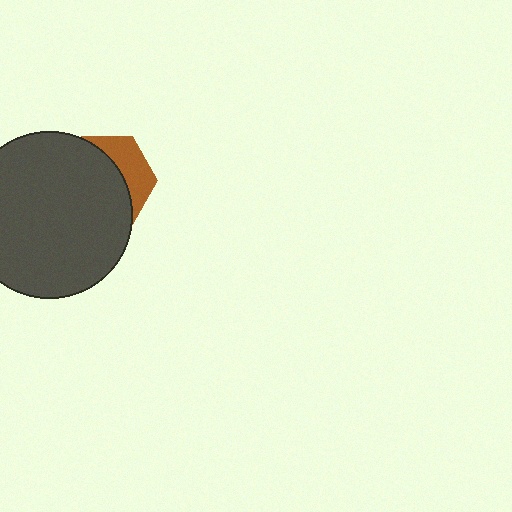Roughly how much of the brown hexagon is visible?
A small part of it is visible (roughly 34%).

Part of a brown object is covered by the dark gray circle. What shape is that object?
It is a hexagon.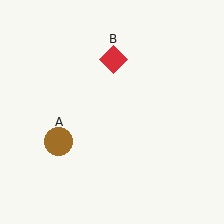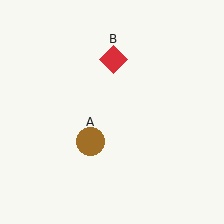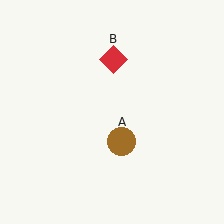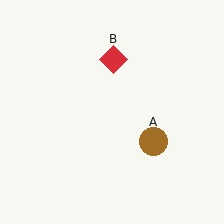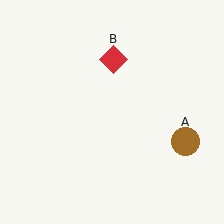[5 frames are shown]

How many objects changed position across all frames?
1 object changed position: brown circle (object A).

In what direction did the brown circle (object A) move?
The brown circle (object A) moved right.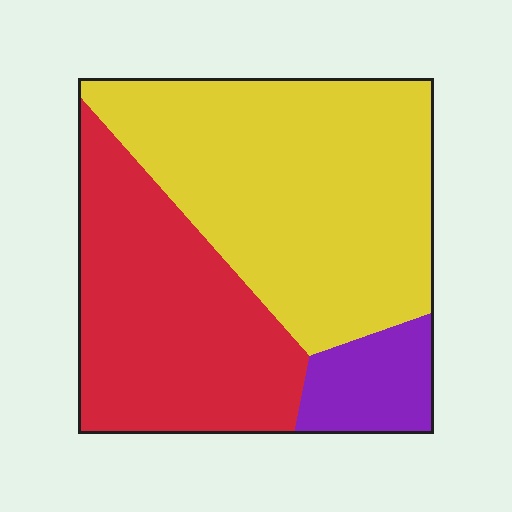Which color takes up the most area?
Yellow, at roughly 50%.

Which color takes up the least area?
Purple, at roughly 10%.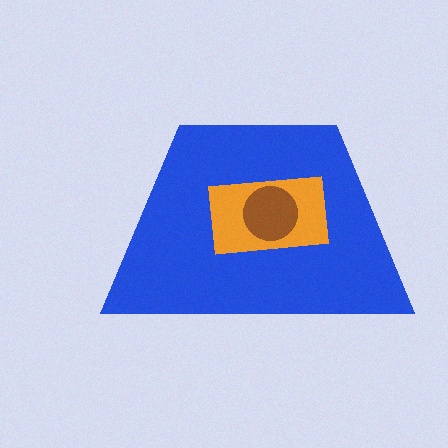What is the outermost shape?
The blue trapezoid.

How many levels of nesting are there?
3.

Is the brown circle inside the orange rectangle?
Yes.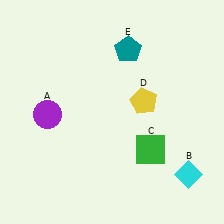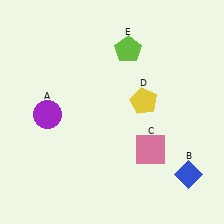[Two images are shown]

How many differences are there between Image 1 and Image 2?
There are 3 differences between the two images.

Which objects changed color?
B changed from cyan to blue. C changed from green to pink. E changed from teal to lime.